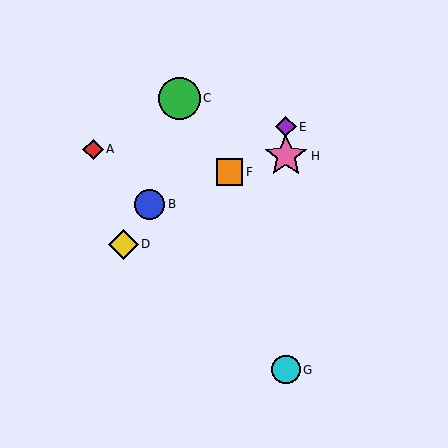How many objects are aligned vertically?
3 objects (E, G, H) are aligned vertically.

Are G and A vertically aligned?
No, G is at x≈286 and A is at x≈93.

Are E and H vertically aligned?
Yes, both are at x≈286.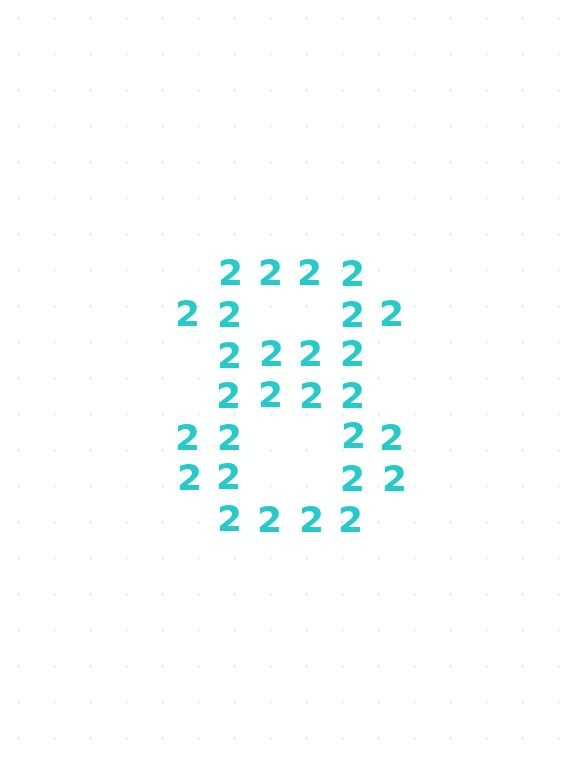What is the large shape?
The large shape is the digit 8.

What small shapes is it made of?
It is made of small digit 2's.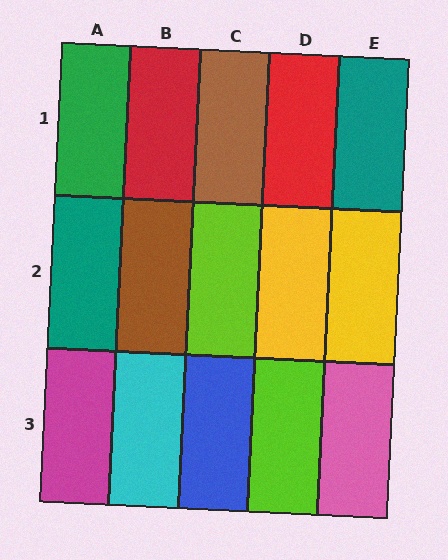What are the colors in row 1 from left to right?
Green, red, brown, red, teal.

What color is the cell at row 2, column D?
Yellow.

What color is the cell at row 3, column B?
Cyan.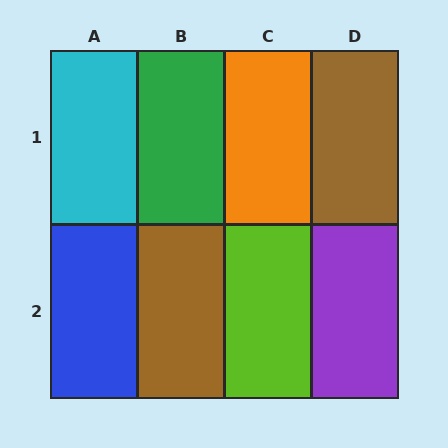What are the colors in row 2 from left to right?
Blue, brown, lime, purple.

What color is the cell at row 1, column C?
Orange.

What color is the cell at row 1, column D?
Brown.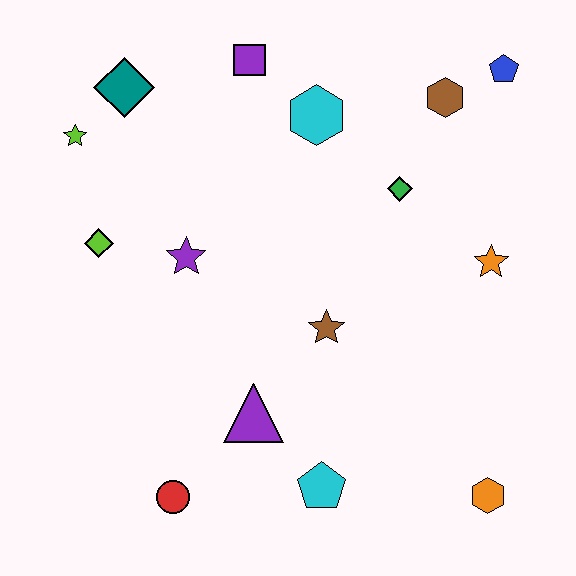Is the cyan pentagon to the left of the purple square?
No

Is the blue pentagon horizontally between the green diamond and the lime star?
No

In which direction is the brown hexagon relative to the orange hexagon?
The brown hexagon is above the orange hexagon.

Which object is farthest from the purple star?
The orange hexagon is farthest from the purple star.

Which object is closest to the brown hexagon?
The blue pentagon is closest to the brown hexagon.